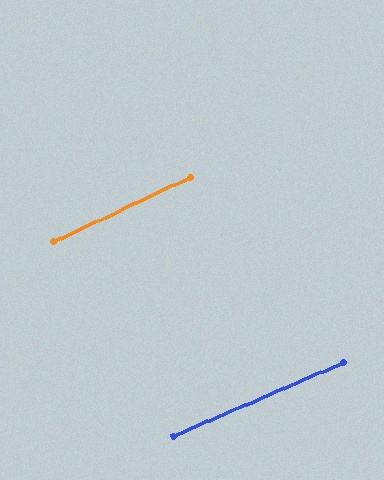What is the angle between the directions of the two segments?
Approximately 2 degrees.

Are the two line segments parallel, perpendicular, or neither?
Parallel — their directions differ by only 1.9°.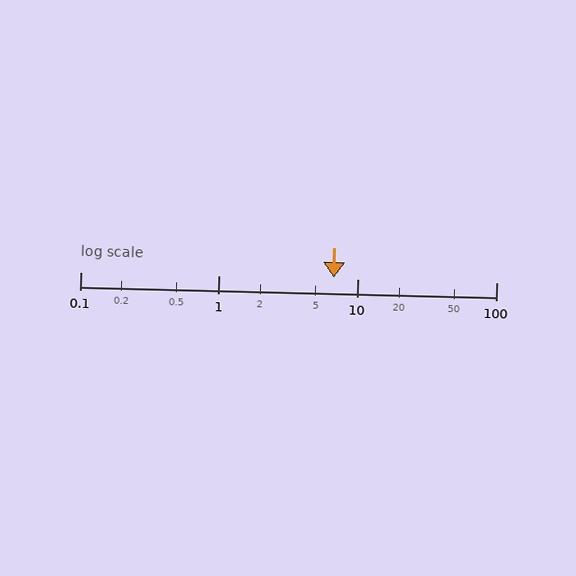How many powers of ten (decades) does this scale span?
The scale spans 3 decades, from 0.1 to 100.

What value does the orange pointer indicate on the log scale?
The pointer indicates approximately 6.7.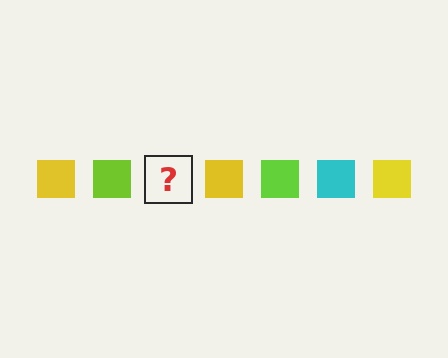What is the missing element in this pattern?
The missing element is a cyan square.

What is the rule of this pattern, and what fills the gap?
The rule is that the pattern cycles through yellow, lime, cyan squares. The gap should be filled with a cyan square.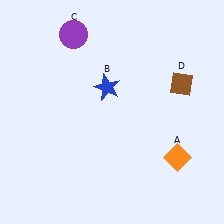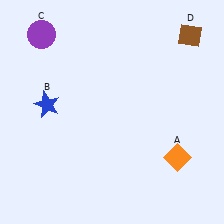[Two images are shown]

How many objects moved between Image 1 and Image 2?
3 objects moved between the two images.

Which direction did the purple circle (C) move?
The purple circle (C) moved left.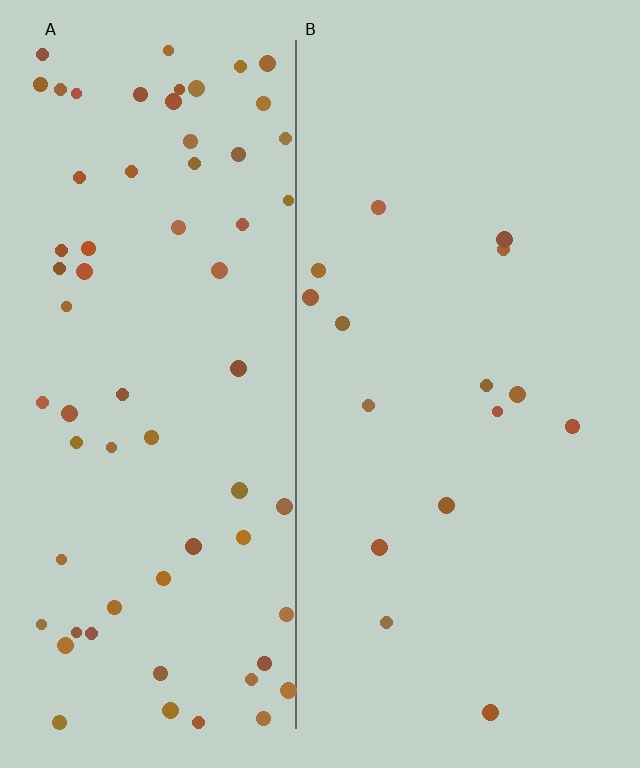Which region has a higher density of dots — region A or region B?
A (the left).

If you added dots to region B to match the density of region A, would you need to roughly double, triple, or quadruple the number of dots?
Approximately quadruple.